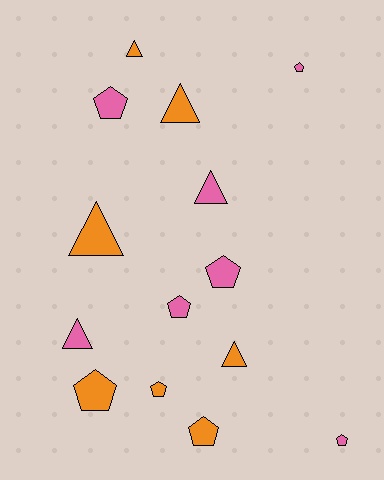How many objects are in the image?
There are 14 objects.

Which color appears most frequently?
Orange, with 7 objects.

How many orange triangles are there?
There are 4 orange triangles.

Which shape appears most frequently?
Pentagon, with 8 objects.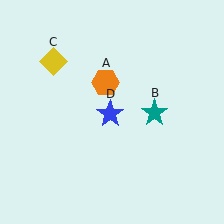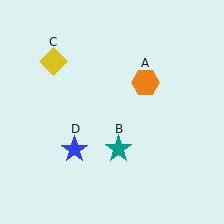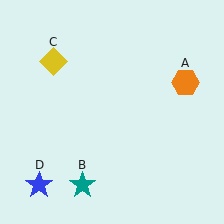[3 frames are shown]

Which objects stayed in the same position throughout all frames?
Yellow diamond (object C) remained stationary.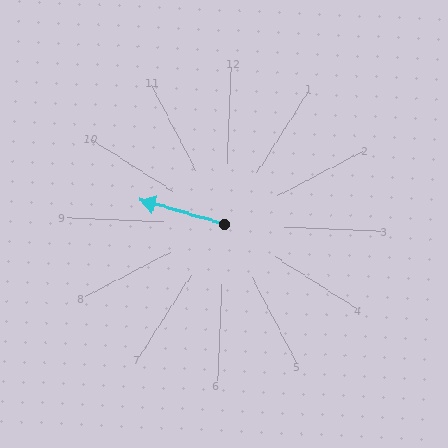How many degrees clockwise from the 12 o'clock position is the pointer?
Approximately 283 degrees.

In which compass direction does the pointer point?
West.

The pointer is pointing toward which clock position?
Roughly 9 o'clock.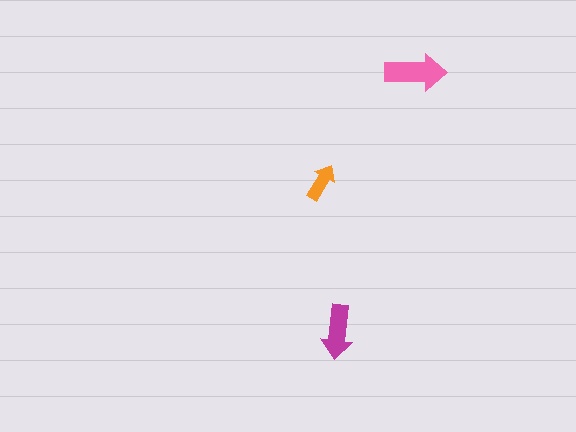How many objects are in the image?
There are 3 objects in the image.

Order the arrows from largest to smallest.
the pink one, the magenta one, the orange one.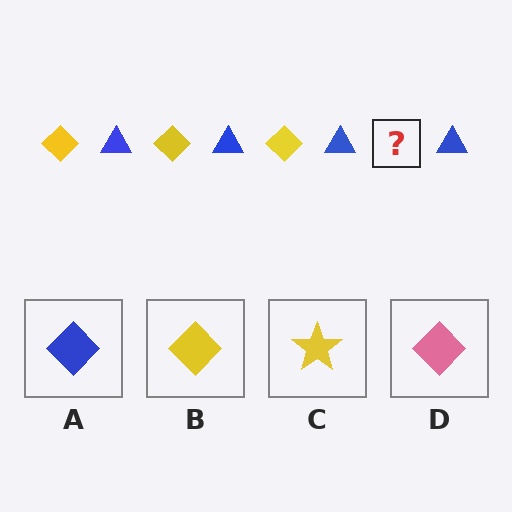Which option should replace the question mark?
Option B.